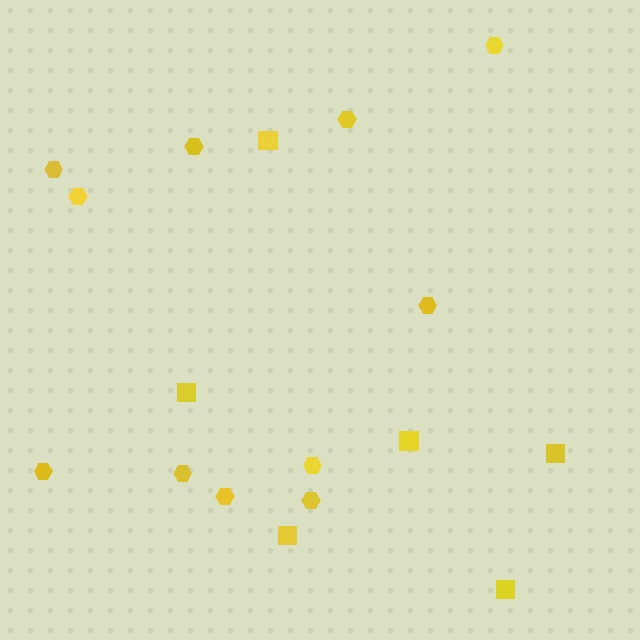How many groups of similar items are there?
There are 2 groups: one group of squares (6) and one group of hexagons (11).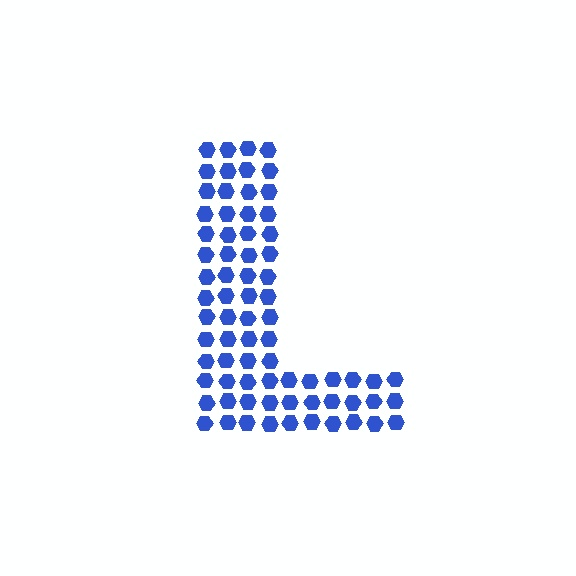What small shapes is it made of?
It is made of small hexagons.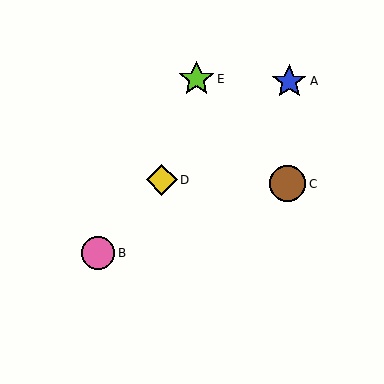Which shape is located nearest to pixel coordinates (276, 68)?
The blue star (labeled A) at (289, 81) is nearest to that location.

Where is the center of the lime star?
The center of the lime star is at (197, 79).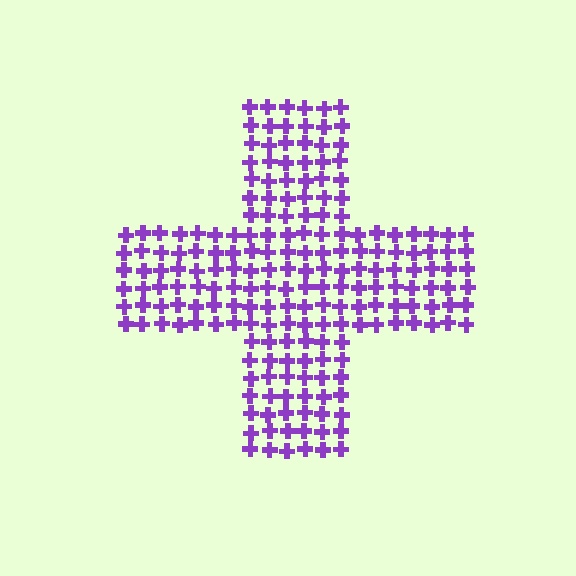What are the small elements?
The small elements are crosses.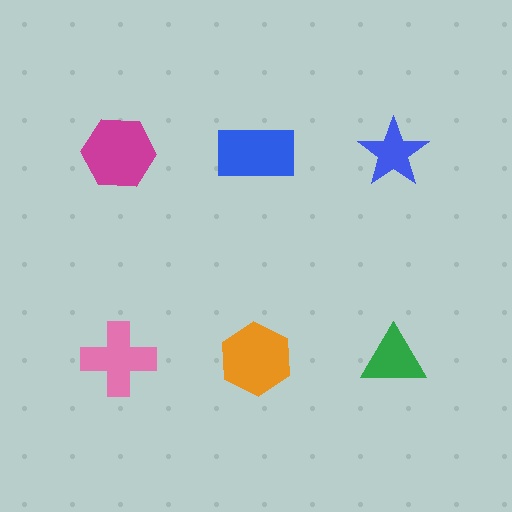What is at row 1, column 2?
A blue rectangle.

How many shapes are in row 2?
3 shapes.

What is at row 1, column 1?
A magenta hexagon.